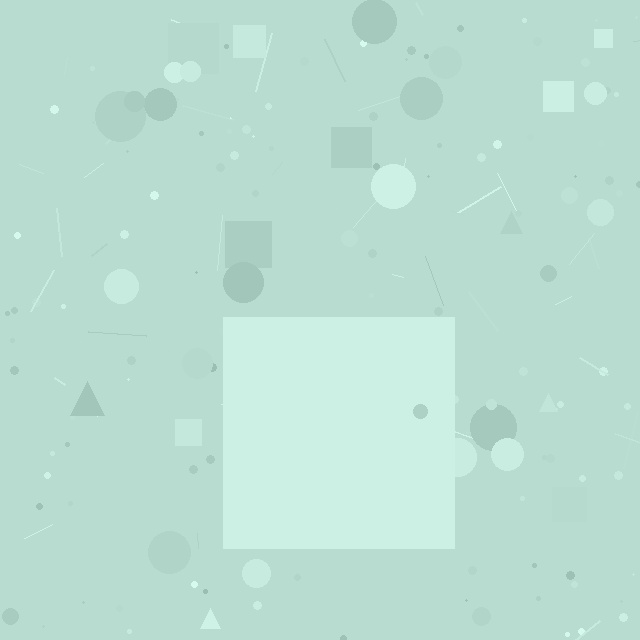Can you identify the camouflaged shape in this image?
The camouflaged shape is a square.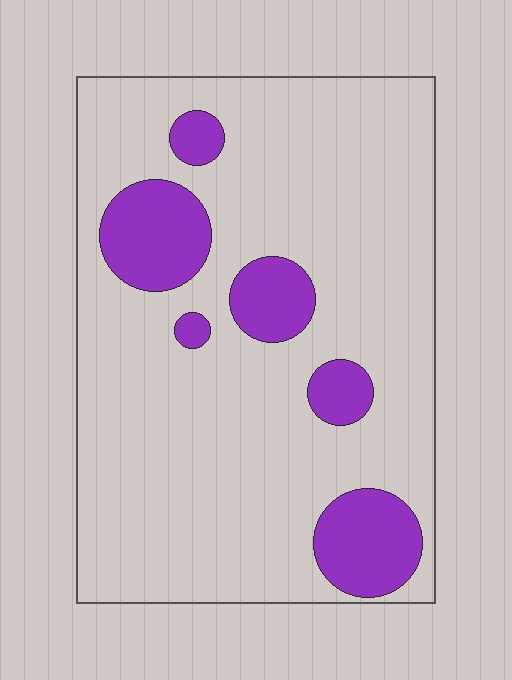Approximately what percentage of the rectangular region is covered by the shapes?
Approximately 15%.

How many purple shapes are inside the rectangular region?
6.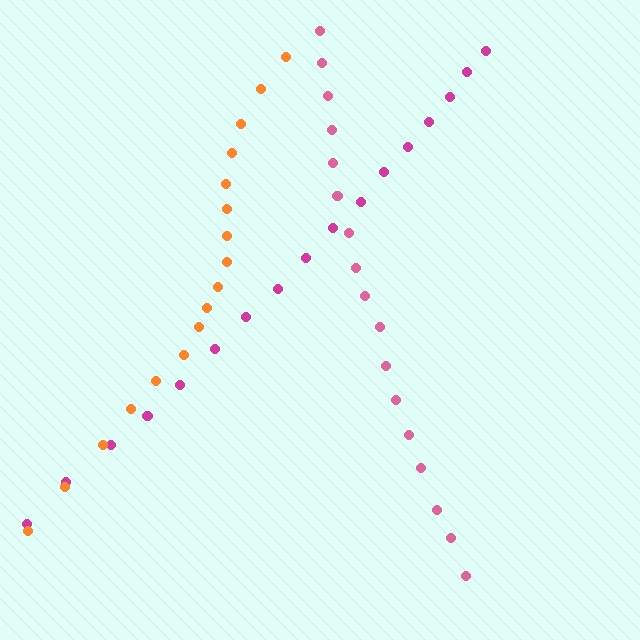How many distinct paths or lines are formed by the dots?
There are 3 distinct paths.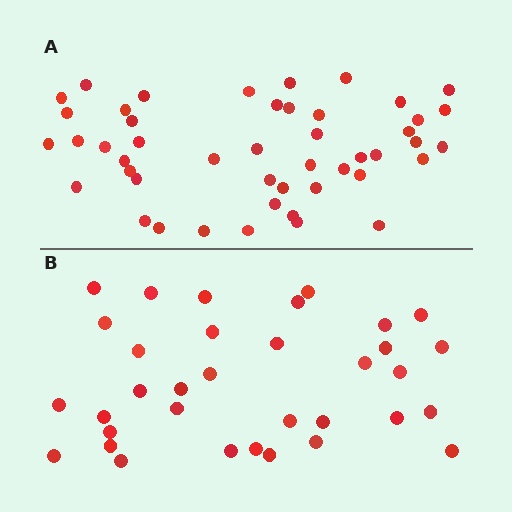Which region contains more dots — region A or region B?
Region A (the top region) has more dots.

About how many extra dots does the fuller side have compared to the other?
Region A has approximately 15 more dots than region B.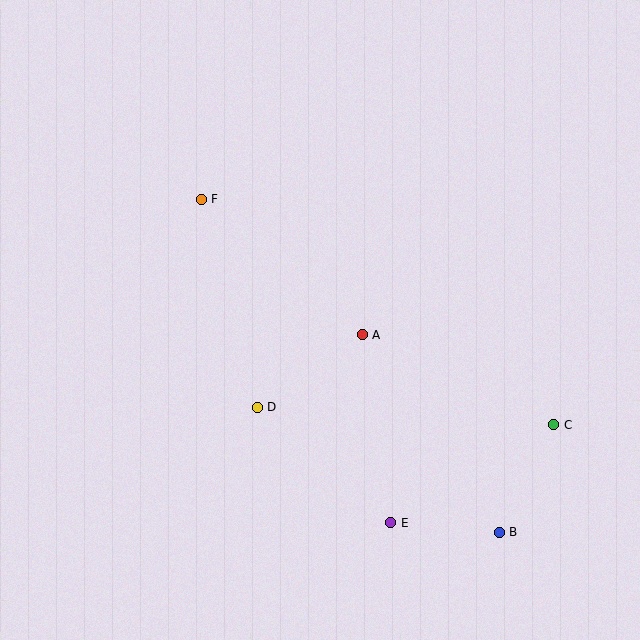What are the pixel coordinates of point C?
Point C is at (554, 425).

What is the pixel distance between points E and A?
The distance between E and A is 190 pixels.